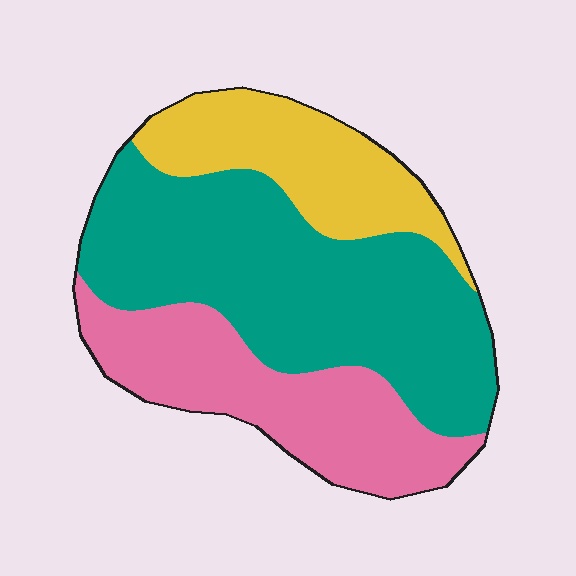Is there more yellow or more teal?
Teal.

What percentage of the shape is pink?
Pink takes up about one quarter (1/4) of the shape.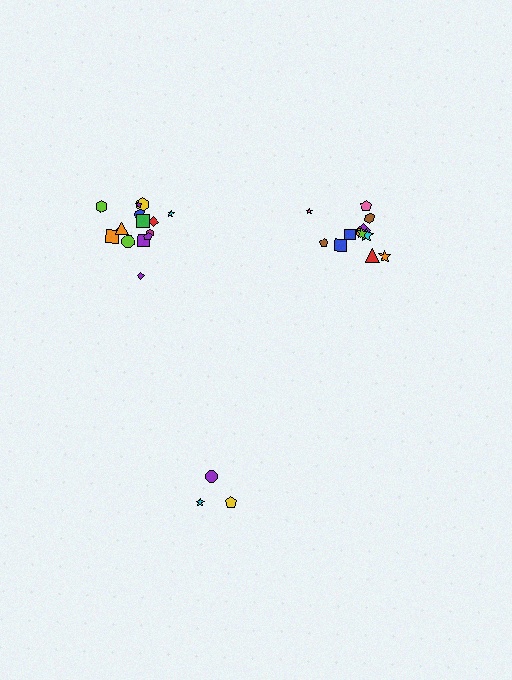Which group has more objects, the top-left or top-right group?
The top-left group.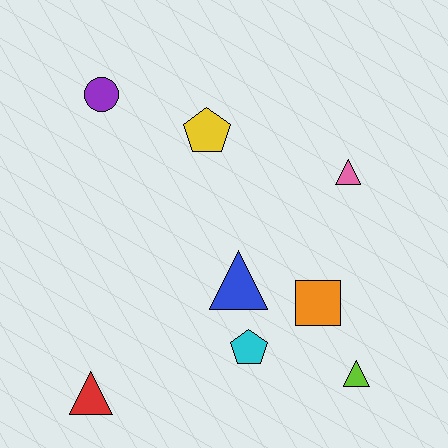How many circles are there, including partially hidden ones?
There is 1 circle.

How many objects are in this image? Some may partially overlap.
There are 8 objects.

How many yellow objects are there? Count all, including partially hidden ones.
There is 1 yellow object.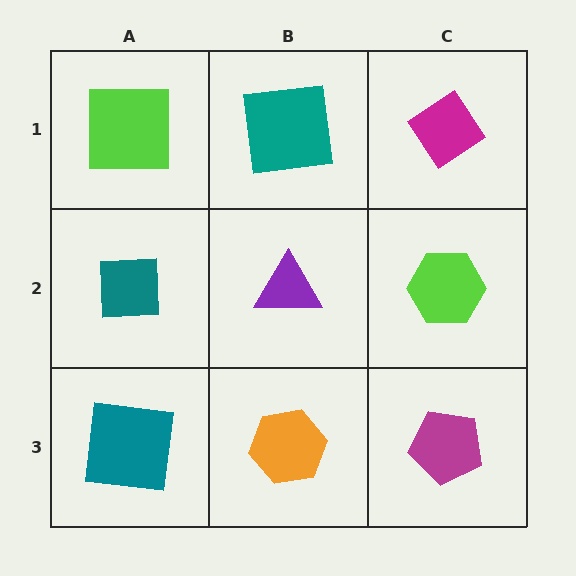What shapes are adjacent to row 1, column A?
A teal square (row 2, column A), a teal square (row 1, column B).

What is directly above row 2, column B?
A teal square.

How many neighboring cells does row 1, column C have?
2.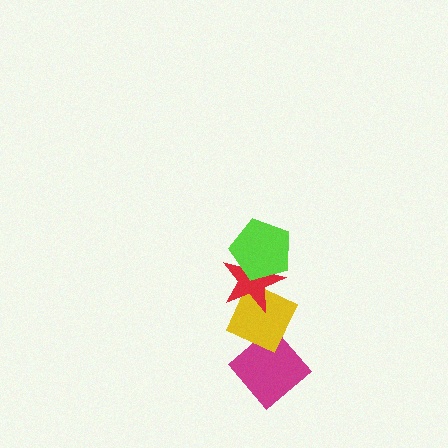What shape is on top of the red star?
The lime pentagon is on top of the red star.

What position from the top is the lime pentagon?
The lime pentagon is 1st from the top.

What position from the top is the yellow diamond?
The yellow diamond is 3rd from the top.